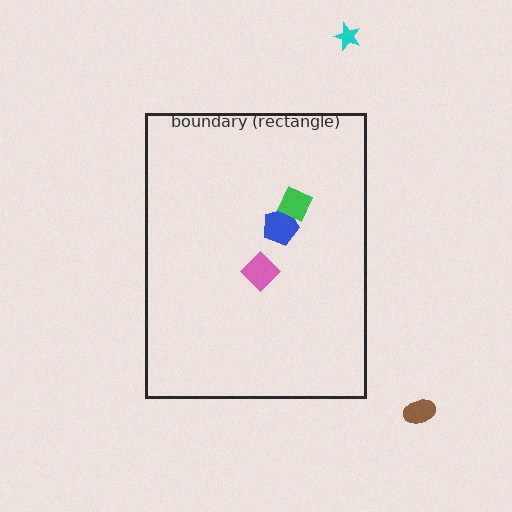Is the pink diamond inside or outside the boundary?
Inside.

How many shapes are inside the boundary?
3 inside, 2 outside.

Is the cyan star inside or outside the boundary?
Outside.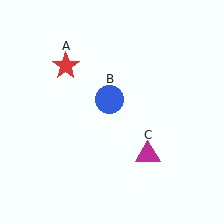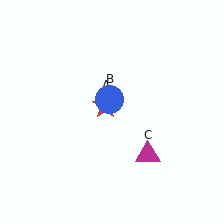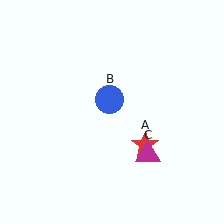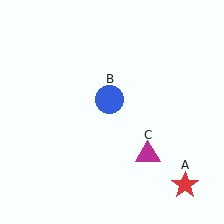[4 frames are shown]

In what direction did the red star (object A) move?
The red star (object A) moved down and to the right.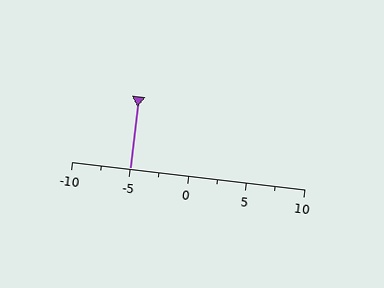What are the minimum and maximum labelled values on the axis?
The axis runs from -10 to 10.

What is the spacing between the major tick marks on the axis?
The major ticks are spaced 5 apart.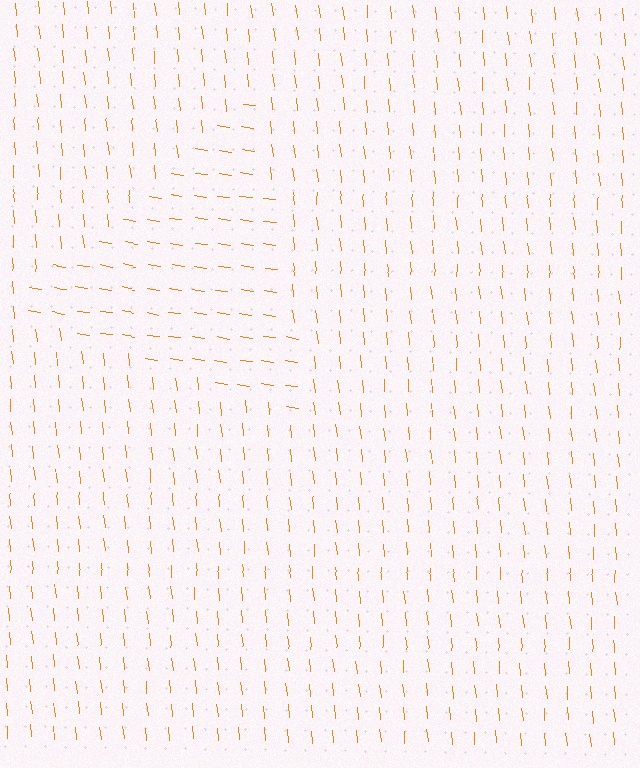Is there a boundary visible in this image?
Yes, there is a texture boundary formed by a change in line orientation.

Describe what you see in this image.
The image is filled with small orange line segments. A triangle region in the image has lines oriented differently from the surrounding lines, creating a visible texture boundary.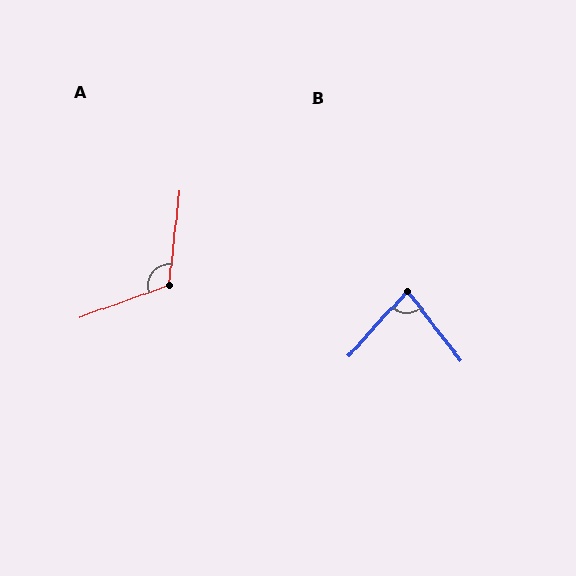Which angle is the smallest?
B, at approximately 80 degrees.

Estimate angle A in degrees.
Approximately 117 degrees.